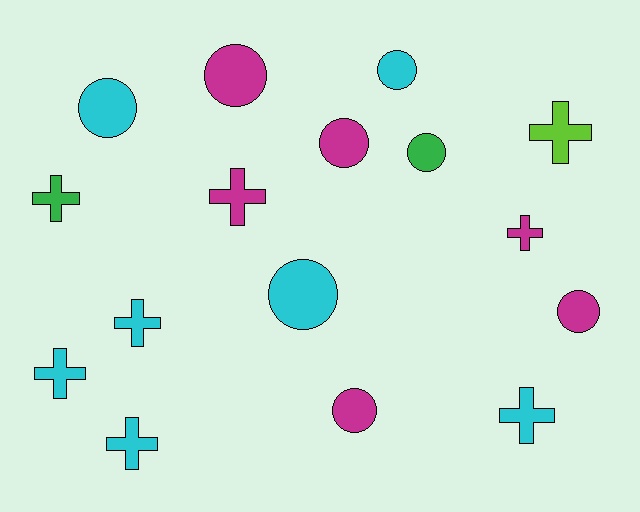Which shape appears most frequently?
Circle, with 8 objects.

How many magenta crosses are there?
There are 2 magenta crosses.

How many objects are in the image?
There are 16 objects.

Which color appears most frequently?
Cyan, with 7 objects.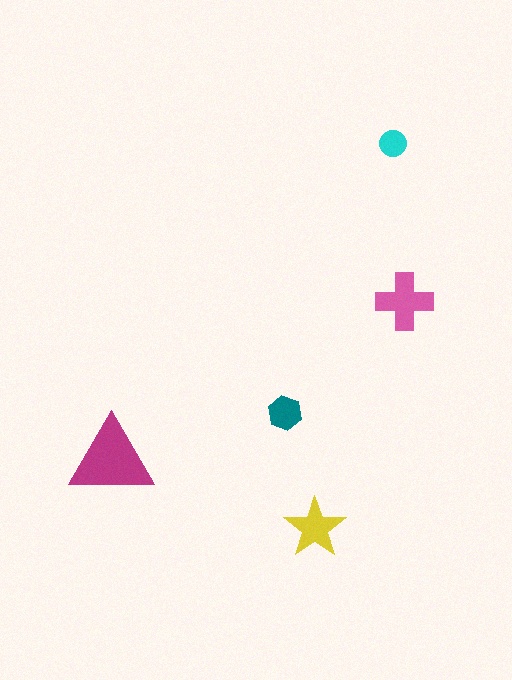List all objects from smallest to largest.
The cyan circle, the teal hexagon, the yellow star, the pink cross, the magenta triangle.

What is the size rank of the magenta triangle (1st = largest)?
1st.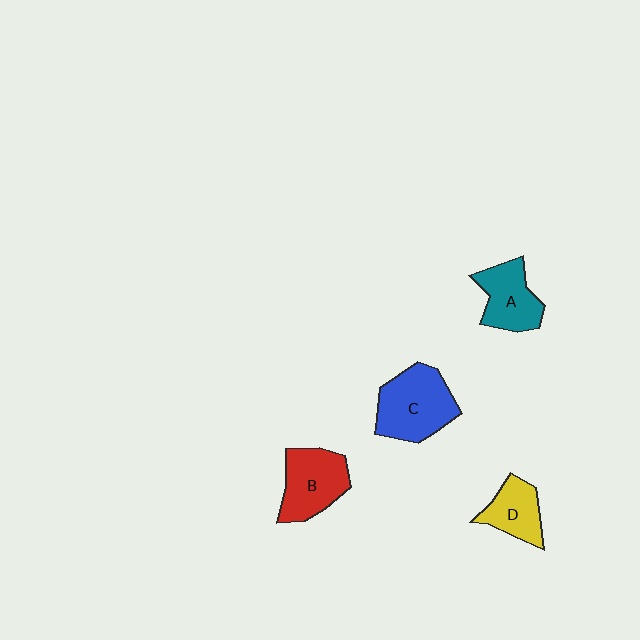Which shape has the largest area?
Shape C (blue).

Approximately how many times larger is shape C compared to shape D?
Approximately 1.7 times.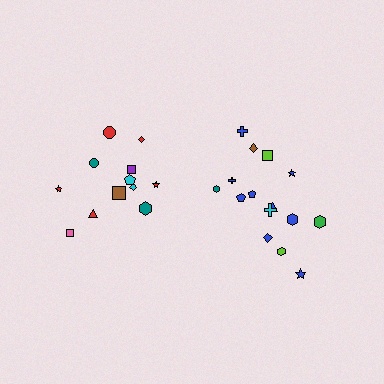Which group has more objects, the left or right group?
The right group.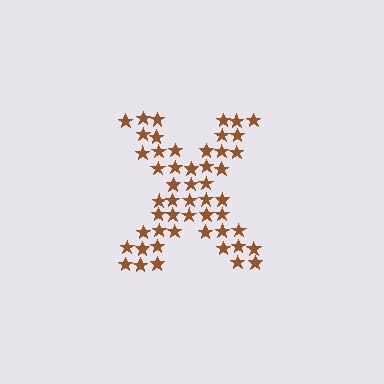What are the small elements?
The small elements are stars.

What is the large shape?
The large shape is the letter X.